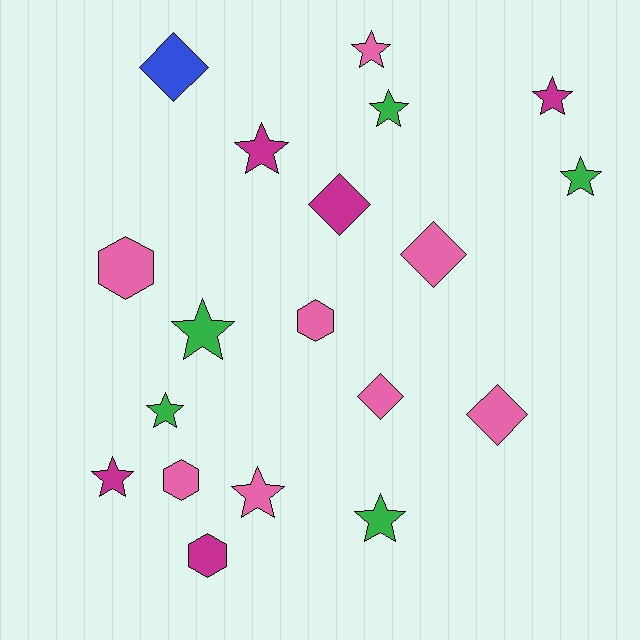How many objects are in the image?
There are 19 objects.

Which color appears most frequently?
Pink, with 8 objects.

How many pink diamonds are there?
There are 3 pink diamonds.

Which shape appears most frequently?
Star, with 10 objects.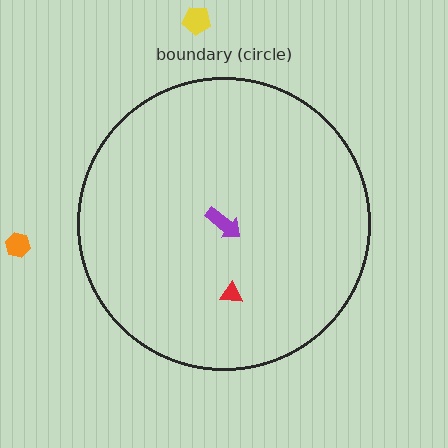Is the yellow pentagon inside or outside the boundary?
Outside.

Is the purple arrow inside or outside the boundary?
Inside.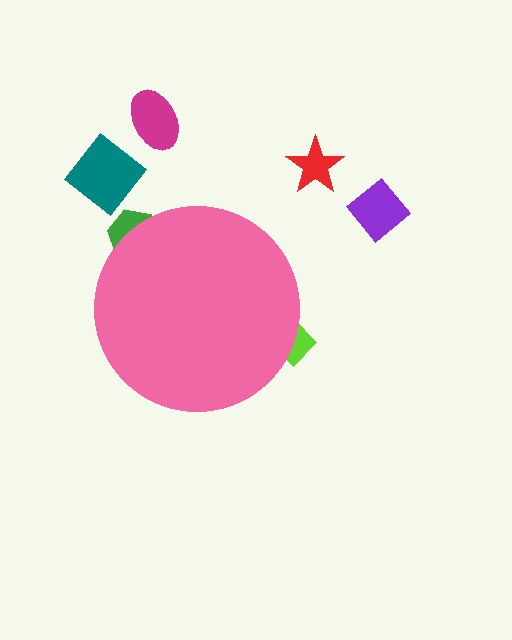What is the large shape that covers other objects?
A pink circle.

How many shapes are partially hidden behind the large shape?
2 shapes are partially hidden.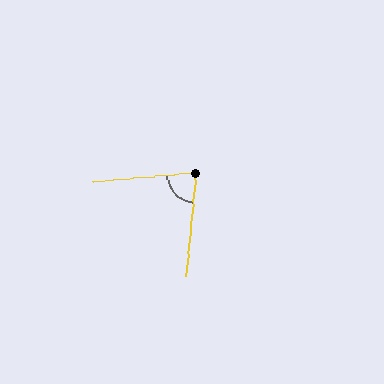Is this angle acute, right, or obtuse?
It is acute.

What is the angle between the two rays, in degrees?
Approximately 79 degrees.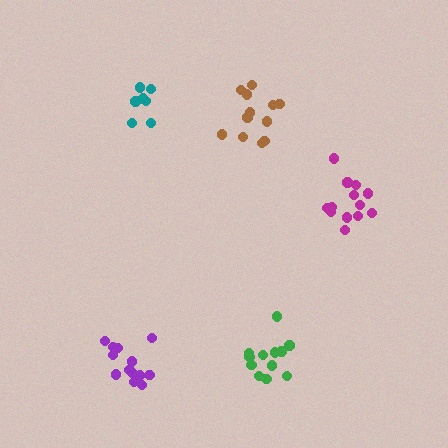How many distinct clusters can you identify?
There are 5 distinct clusters.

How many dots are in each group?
Group 1: 7 dots, Group 2: 12 dots, Group 3: 12 dots, Group 4: 13 dots, Group 5: 13 dots (57 total).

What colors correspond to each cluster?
The clusters are colored: teal, brown, green, magenta, purple.